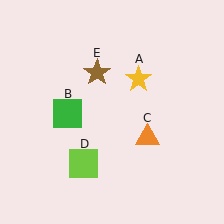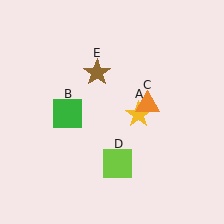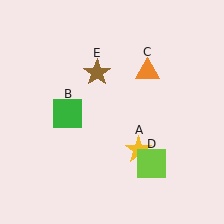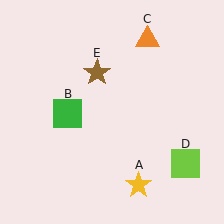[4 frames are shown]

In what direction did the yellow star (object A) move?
The yellow star (object A) moved down.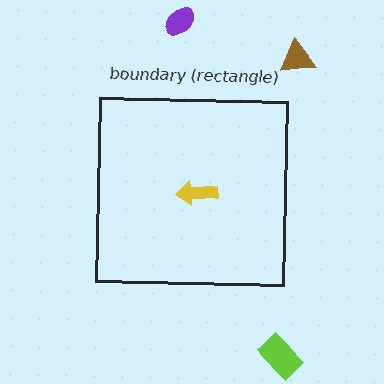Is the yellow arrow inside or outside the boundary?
Inside.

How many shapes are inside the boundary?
1 inside, 3 outside.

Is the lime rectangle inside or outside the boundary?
Outside.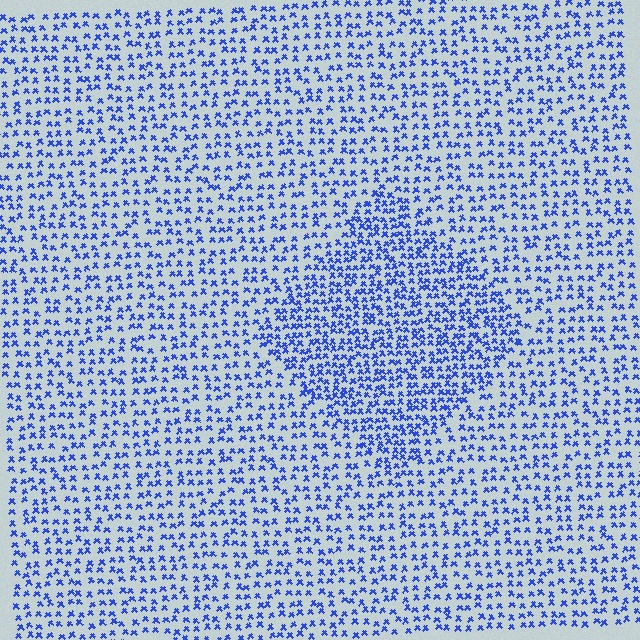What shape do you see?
I see a diamond.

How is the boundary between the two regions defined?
The boundary is defined by a change in element density (approximately 1.7x ratio). All elements are the same color, size, and shape.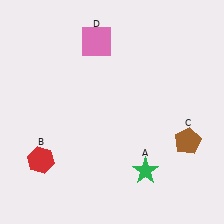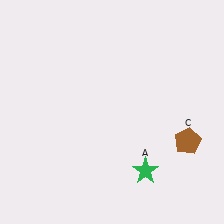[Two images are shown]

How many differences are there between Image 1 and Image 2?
There are 2 differences between the two images.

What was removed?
The red hexagon (B), the pink square (D) were removed in Image 2.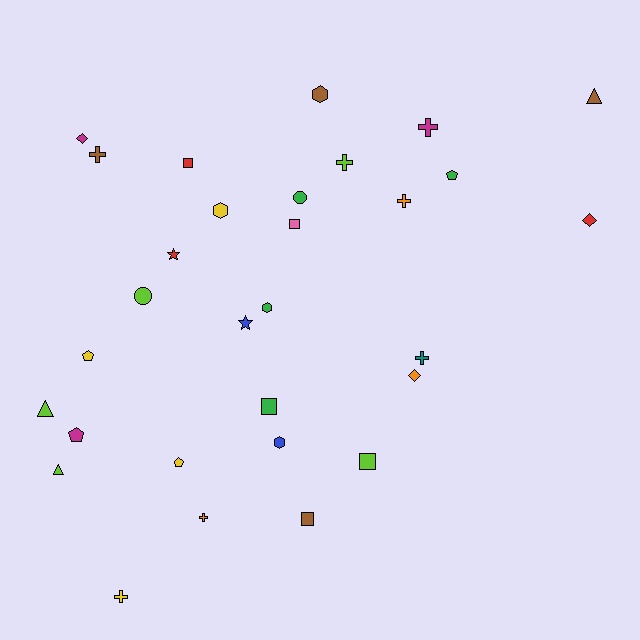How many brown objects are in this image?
There are 4 brown objects.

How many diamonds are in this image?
There are 3 diamonds.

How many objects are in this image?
There are 30 objects.